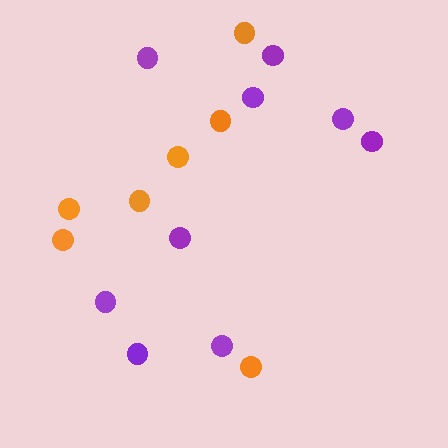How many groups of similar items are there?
There are 2 groups: one group of orange circles (7) and one group of purple circles (9).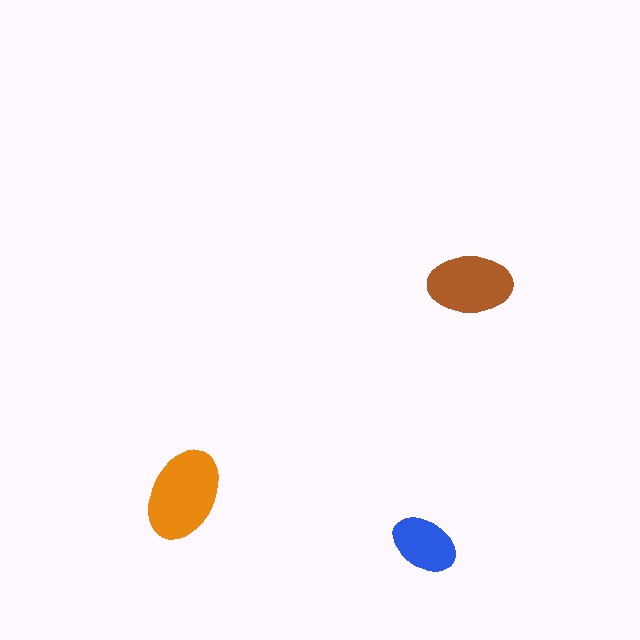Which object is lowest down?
The blue ellipse is bottommost.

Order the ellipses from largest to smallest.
the orange one, the brown one, the blue one.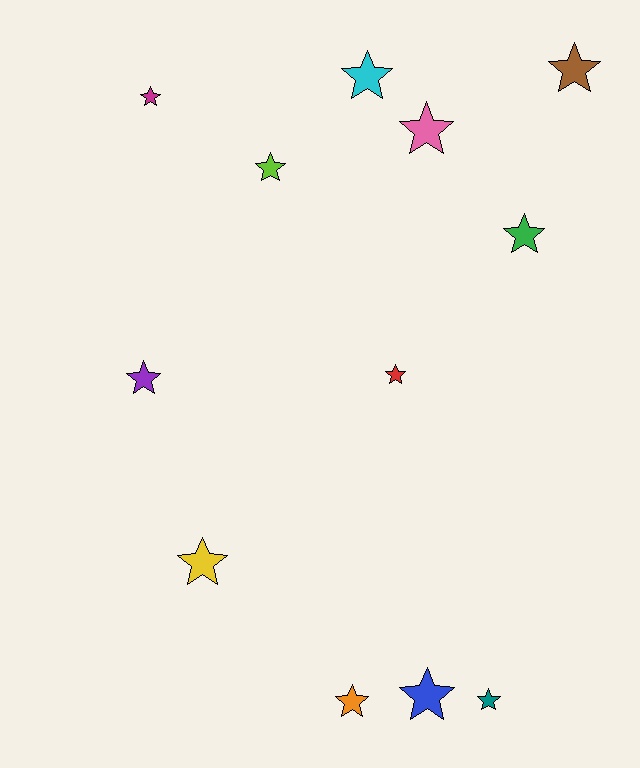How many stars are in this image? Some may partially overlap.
There are 12 stars.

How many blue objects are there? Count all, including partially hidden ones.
There is 1 blue object.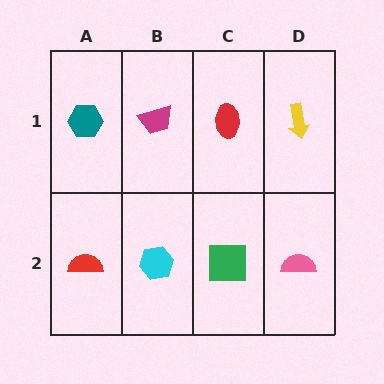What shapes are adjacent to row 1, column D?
A pink semicircle (row 2, column D), a red ellipse (row 1, column C).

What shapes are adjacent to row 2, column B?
A magenta trapezoid (row 1, column B), a red semicircle (row 2, column A), a green square (row 2, column C).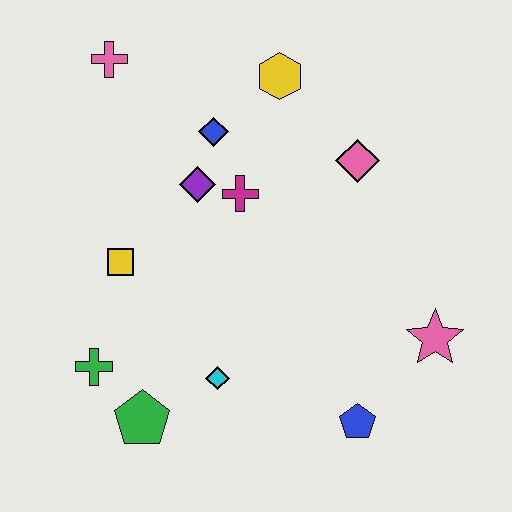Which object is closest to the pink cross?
The blue diamond is closest to the pink cross.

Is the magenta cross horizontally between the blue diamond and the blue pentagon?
Yes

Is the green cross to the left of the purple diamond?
Yes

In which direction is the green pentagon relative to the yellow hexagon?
The green pentagon is below the yellow hexagon.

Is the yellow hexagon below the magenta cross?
No